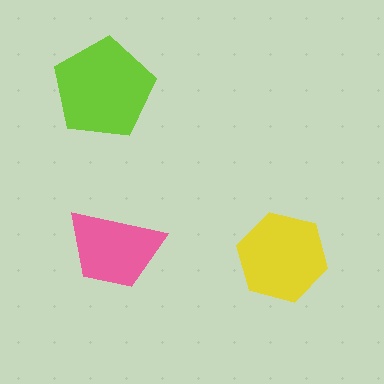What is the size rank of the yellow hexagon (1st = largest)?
2nd.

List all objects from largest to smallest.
The lime pentagon, the yellow hexagon, the pink trapezoid.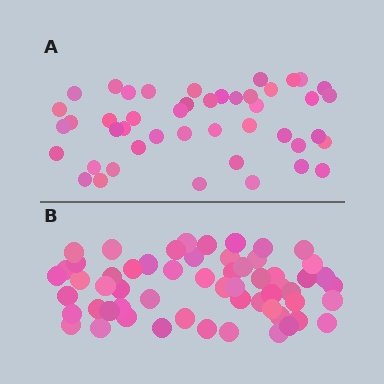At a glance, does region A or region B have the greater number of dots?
Region B (the bottom region) has more dots.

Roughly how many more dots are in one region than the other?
Region B has approximately 15 more dots than region A.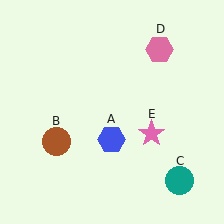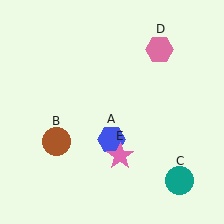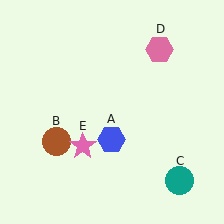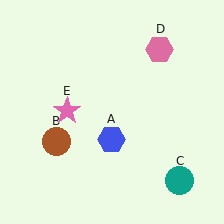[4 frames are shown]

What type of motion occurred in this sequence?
The pink star (object E) rotated clockwise around the center of the scene.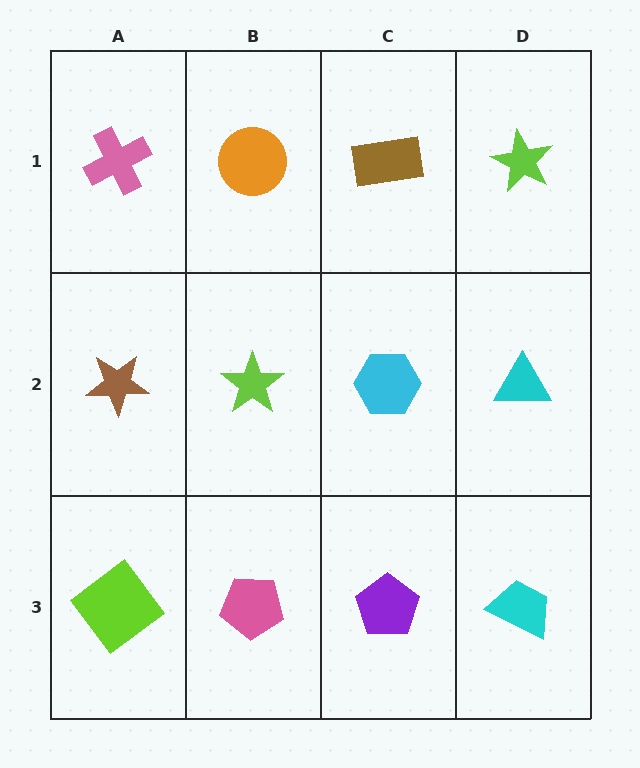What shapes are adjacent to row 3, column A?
A brown star (row 2, column A), a pink pentagon (row 3, column B).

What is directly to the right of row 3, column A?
A pink pentagon.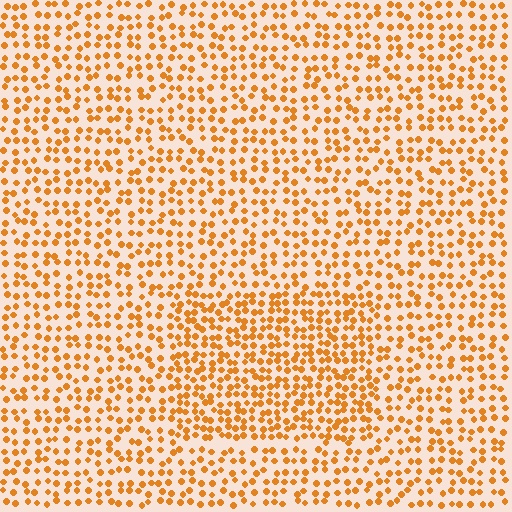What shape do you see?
I see a rectangle.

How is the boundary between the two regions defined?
The boundary is defined by a change in element density (approximately 1.6x ratio). All elements are the same color, size, and shape.